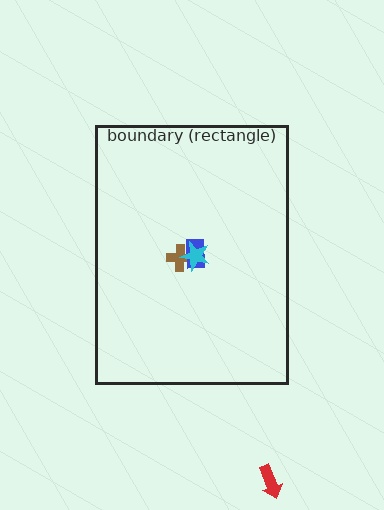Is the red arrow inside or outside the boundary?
Outside.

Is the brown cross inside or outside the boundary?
Inside.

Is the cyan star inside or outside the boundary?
Inside.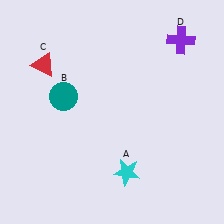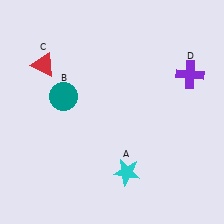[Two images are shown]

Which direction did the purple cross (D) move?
The purple cross (D) moved down.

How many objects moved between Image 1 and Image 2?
1 object moved between the two images.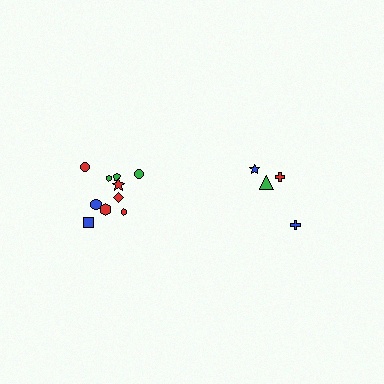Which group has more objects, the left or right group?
The left group.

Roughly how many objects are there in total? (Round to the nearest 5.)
Roughly 15 objects in total.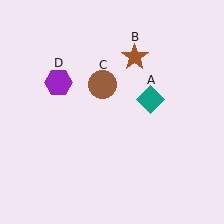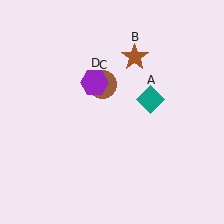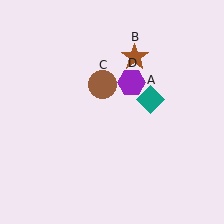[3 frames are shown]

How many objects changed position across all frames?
1 object changed position: purple hexagon (object D).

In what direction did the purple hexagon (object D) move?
The purple hexagon (object D) moved right.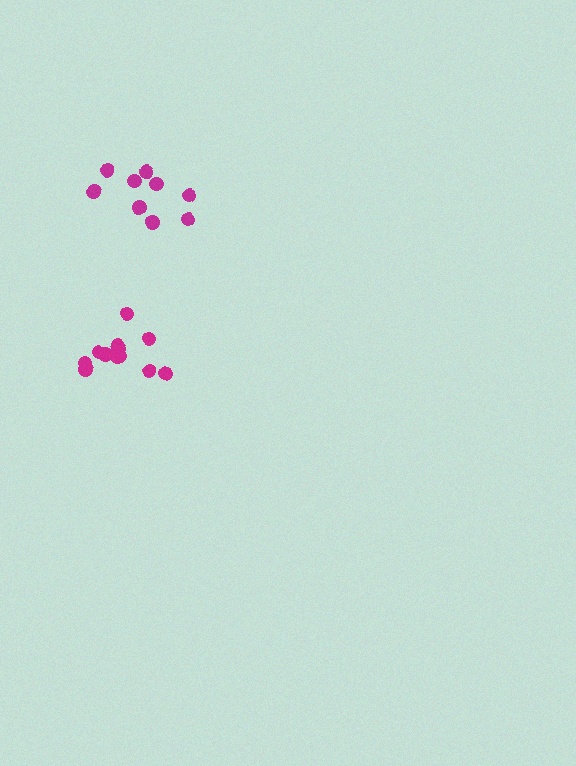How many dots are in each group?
Group 1: 12 dots, Group 2: 9 dots (21 total).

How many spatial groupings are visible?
There are 2 spatial groupings.